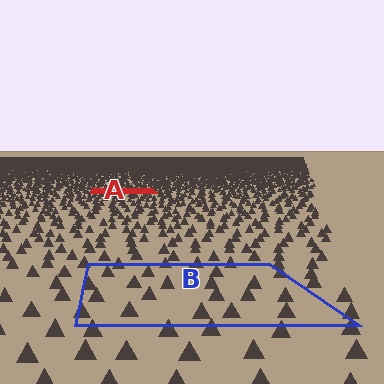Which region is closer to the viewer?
Region B is closer. The texture elements there are larger and more spread out.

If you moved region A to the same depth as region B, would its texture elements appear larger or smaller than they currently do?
They would appear larger. At a closer depth, the same texture elements are projected at a bigger on-screen size.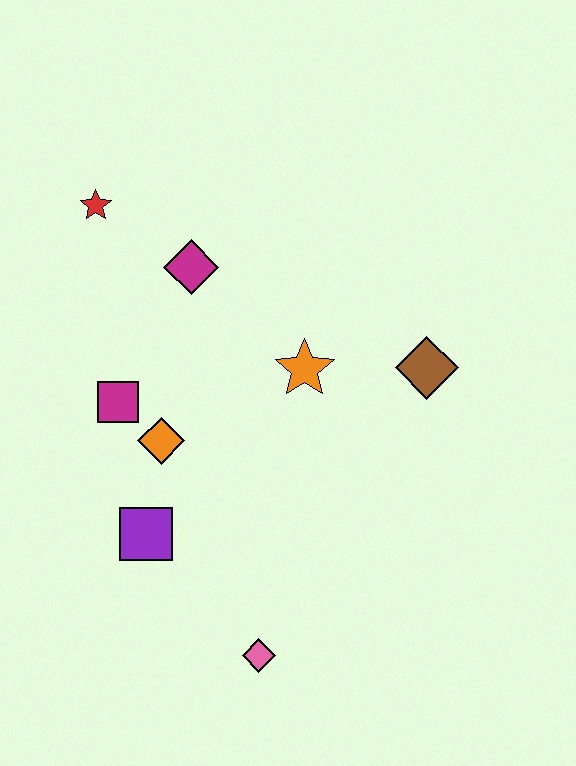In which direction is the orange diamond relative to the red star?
The orange diamond is below the red star.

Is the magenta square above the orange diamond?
Yes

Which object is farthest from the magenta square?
The brown diamond is farthest from the magenta square.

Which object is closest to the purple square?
The orange diamond is closest to the purple square.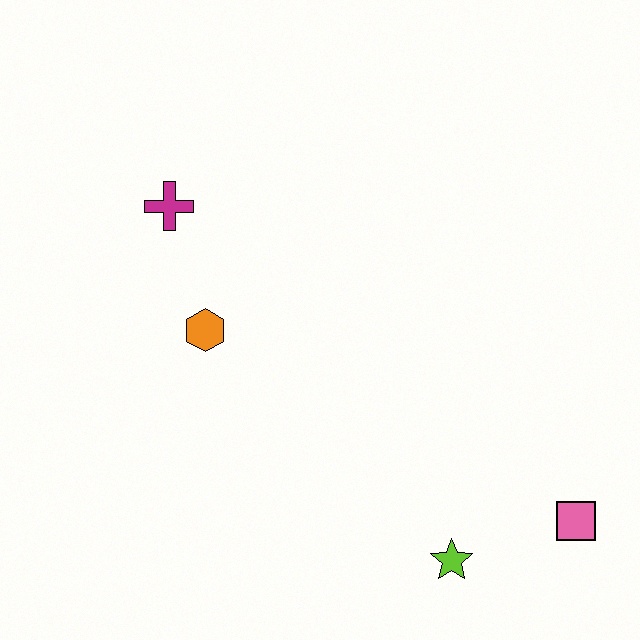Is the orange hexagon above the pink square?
Yes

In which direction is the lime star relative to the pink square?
The lime star is to the left of the pink square.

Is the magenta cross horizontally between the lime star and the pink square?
No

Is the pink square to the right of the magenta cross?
Yes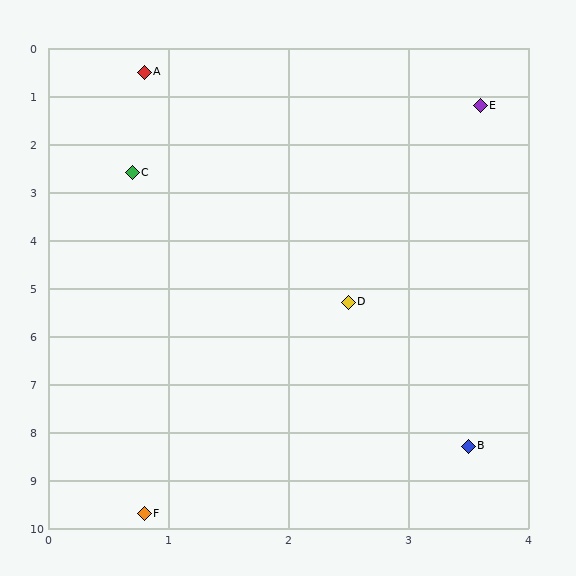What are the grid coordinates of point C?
Point C is at approximately (0.7, 2.6).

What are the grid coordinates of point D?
Point D is at approximately (2.5, 5.3).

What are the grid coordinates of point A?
Point A is at approximately (0.8, 0.5).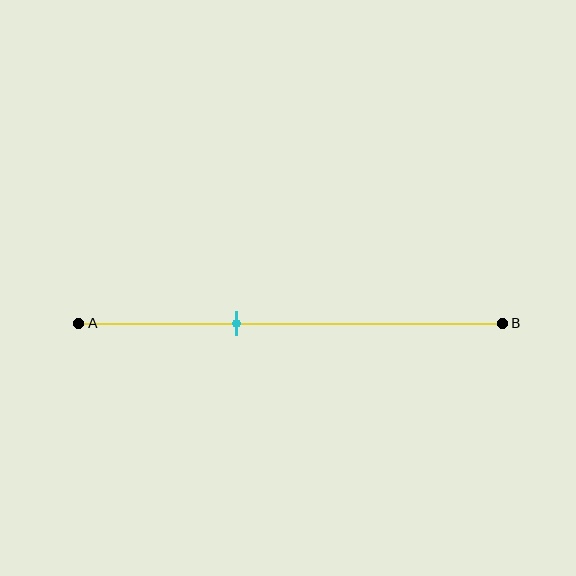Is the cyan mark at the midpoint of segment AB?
No, the mark is at about 35% from A, not at the 50% midpoint.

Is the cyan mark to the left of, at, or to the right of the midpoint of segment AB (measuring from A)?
The cyan mark is to the left of the midpoint of segment AB.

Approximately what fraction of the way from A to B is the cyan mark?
The cyan mark is approximately 35% of the way from A to B.